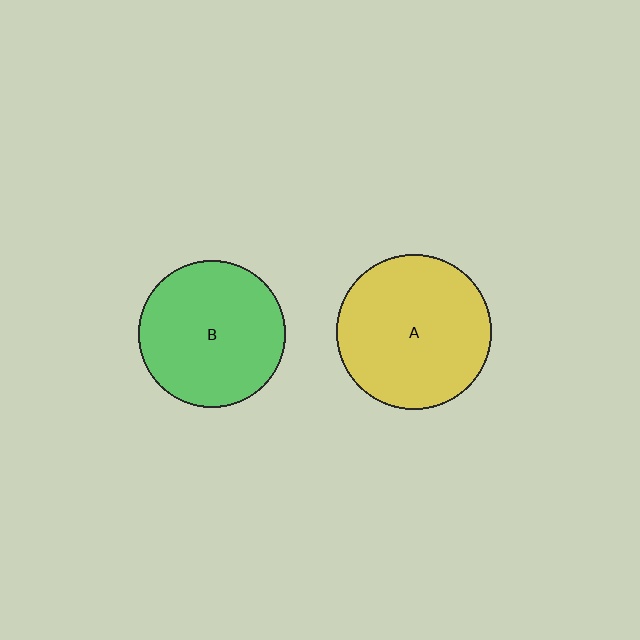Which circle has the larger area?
Circle A (yellow).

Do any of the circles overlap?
No, none of the circles overlap.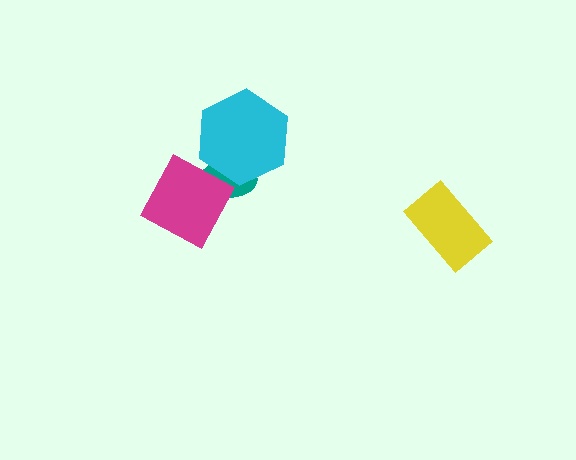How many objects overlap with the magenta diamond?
2 objects overlap with the magenta diamond.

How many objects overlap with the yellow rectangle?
0 objects overlap with the yellow rectangle.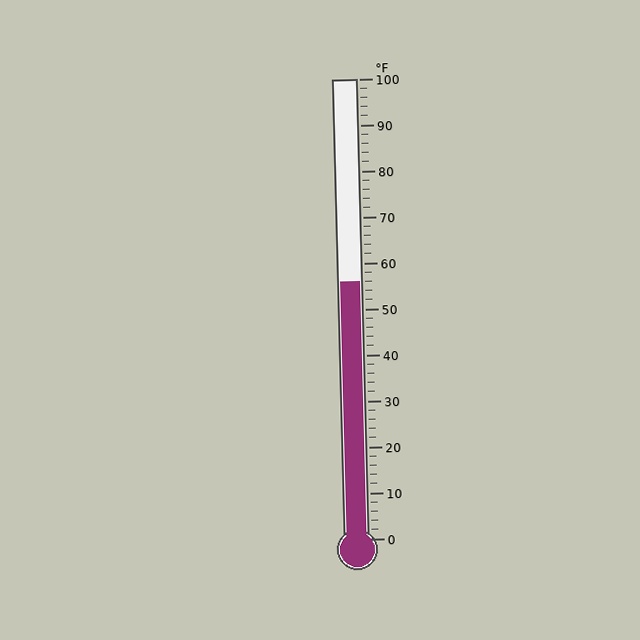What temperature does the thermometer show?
The thermometer shows approximately 56°F.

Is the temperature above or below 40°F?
The temperature is above 40°F.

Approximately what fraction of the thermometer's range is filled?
The thermometer is filled to approximately 55% of its range.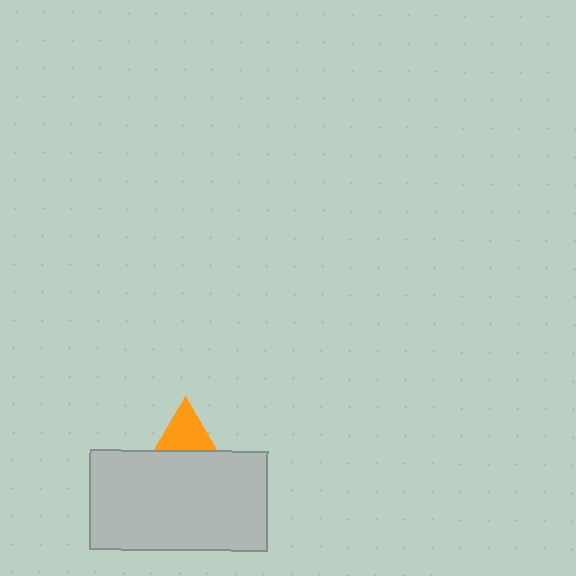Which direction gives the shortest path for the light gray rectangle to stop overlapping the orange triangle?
Moving down gives the shortest separation.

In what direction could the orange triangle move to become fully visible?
The orange triangle could move up. That would shift it out from behind the light gray rectangle entirely.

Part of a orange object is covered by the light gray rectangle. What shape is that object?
It is a triangle.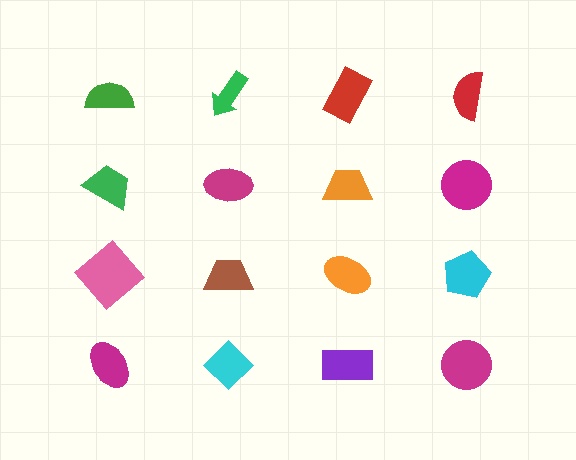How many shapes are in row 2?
4 shapes.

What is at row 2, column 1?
A green trapezoid.